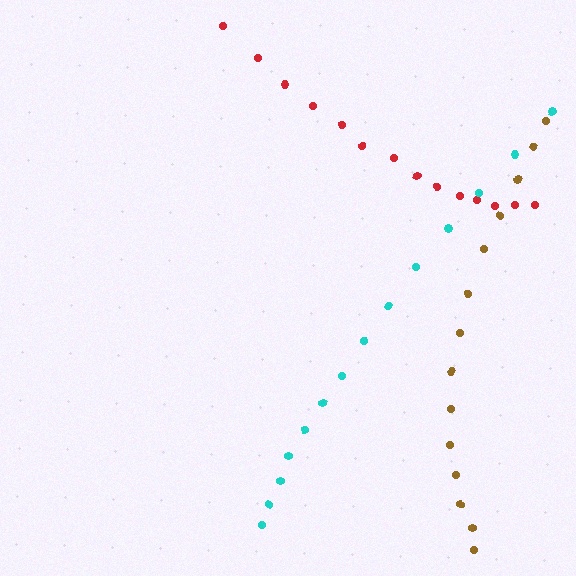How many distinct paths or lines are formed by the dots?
There are 3 distinct paths.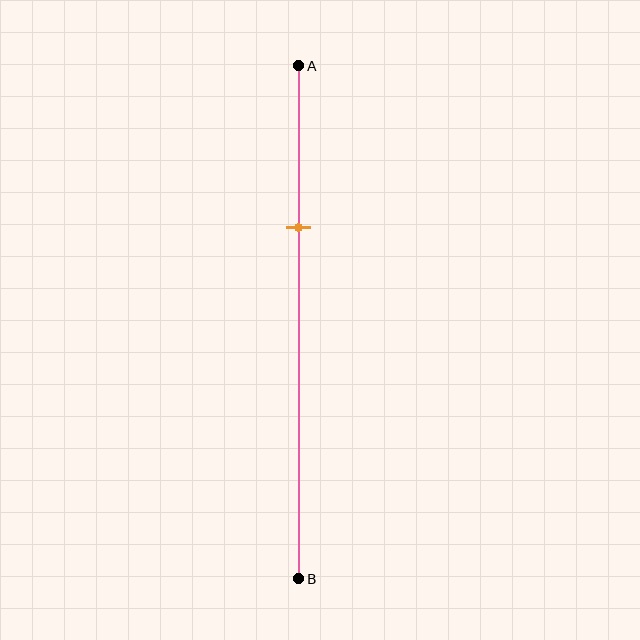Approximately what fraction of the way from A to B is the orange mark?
The orange mark is approximately 30% of the way from A to B.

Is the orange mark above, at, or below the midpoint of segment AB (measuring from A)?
The orange mark is above the midpoint of segment AB.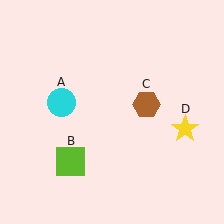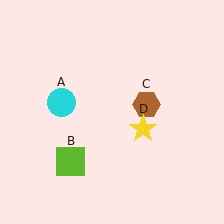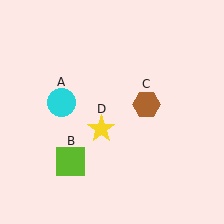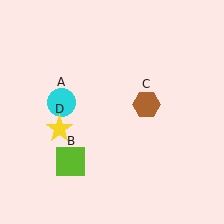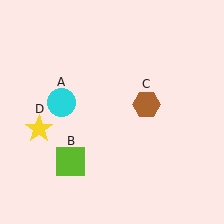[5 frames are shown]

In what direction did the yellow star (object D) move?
The yellow star (object D) moved left.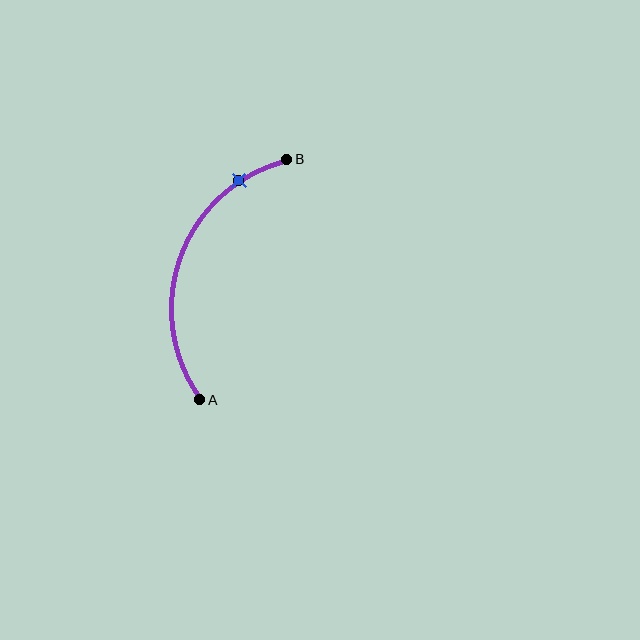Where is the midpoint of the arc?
The arc midpoint is the point on the curve farthest from the straight line joining A and B. It sits to the left of that line.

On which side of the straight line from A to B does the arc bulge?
The arc bulges to the left of the straight line connecting A and B.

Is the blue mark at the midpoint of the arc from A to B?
No. The blue mark lies on the arc but is closer to endpoint B. The arc midpoint would be at the point on the curve equidistant along the arc from both A and B.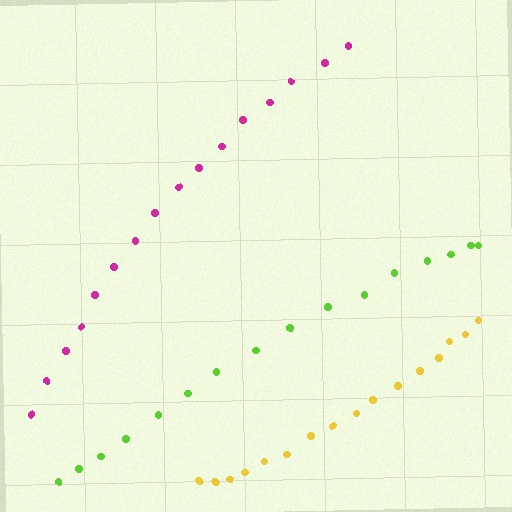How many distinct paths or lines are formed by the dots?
There are 3 distinct paths.